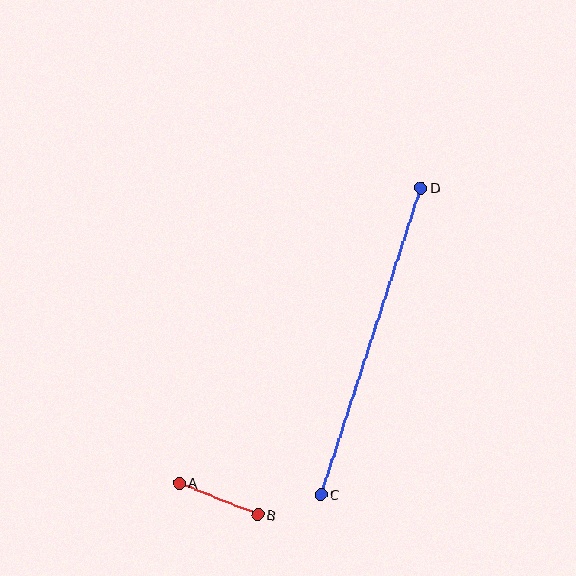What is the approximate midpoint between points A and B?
The midpoint is at approximately (219, 499) pixels.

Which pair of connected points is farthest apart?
Points C and D are farthest apart.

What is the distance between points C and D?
The distance is approximately 323 pixels.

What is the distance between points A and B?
The distance is approximately 85 pixels.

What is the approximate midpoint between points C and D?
The midpoint is at approximately (371, 341) pixels.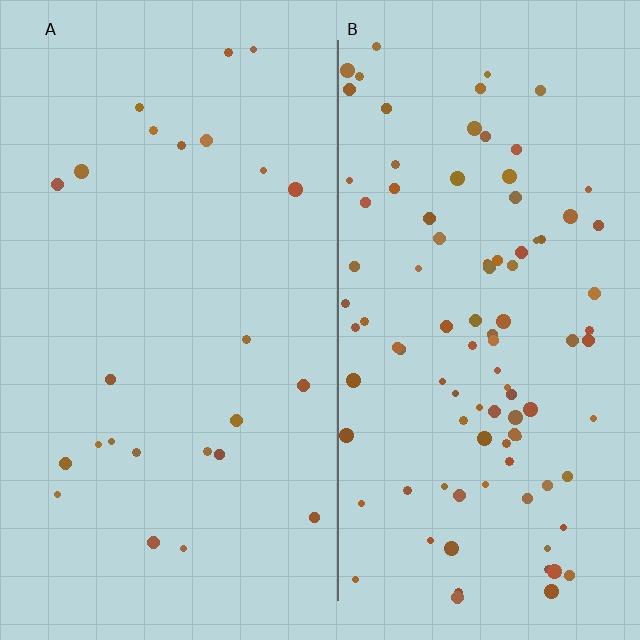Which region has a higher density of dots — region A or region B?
B (the right).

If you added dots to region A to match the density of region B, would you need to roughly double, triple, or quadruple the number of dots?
Approximately quadruple.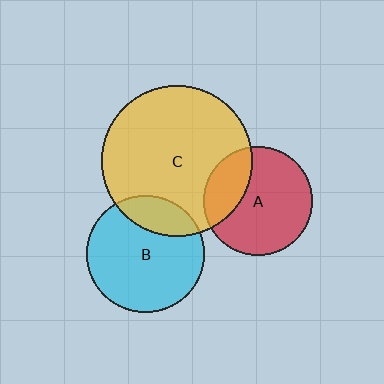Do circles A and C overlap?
Yes.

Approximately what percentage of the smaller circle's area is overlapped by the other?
Approximately 25%.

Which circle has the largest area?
Circle C (yellow).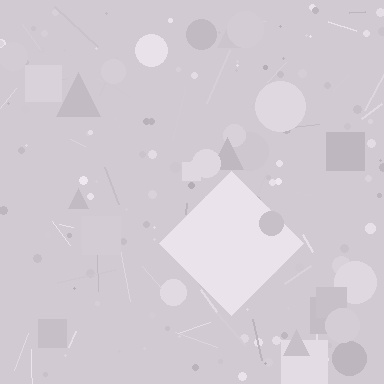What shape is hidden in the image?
A diamond is hidden in the image.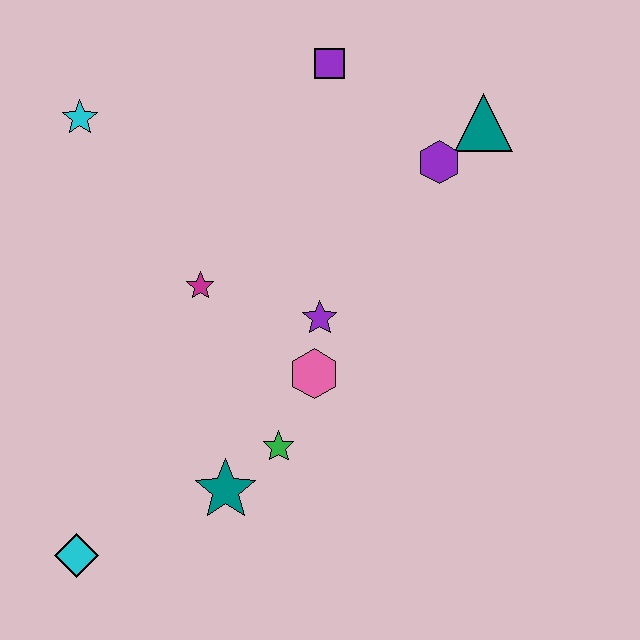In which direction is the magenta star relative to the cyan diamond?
The magenta star is above the cyan diamond.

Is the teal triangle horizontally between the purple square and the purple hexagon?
No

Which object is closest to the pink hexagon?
The purple star is closest to the pink hexagon.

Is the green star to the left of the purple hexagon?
Yes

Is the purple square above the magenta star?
Yes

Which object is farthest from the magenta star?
The teal triangle is farthest from the magenta star.